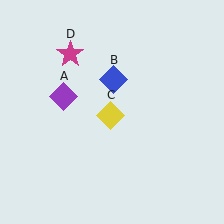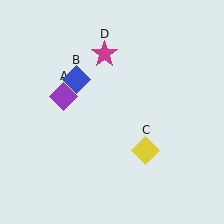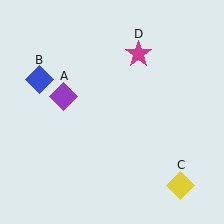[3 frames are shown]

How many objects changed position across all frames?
3 objects changed position: blue diamond (object B), yellow diamond (object C), magenta star (object D).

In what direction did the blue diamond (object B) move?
The blue diamond (object B) moved left.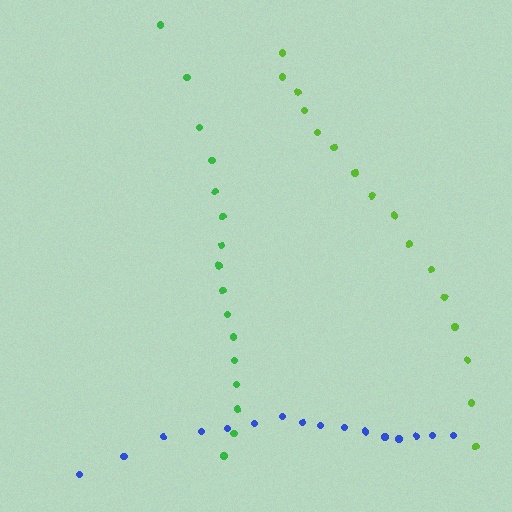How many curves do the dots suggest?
There are 3 distinct paths.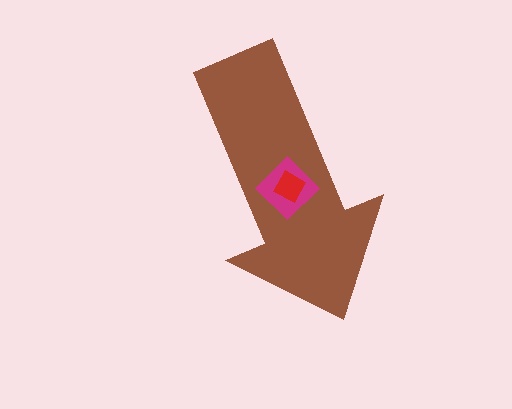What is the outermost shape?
The brown arrow.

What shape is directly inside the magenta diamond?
The red square.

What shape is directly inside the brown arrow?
The magenta diamond.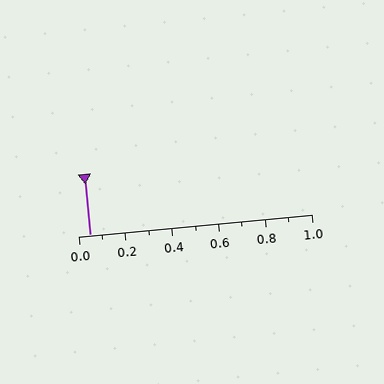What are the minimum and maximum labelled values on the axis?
The axis runs from 0.0 to 1.0.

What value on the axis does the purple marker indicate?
The marker indicates approximately 0.05.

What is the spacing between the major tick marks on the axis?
The major ticks are spaced 0.2 apart.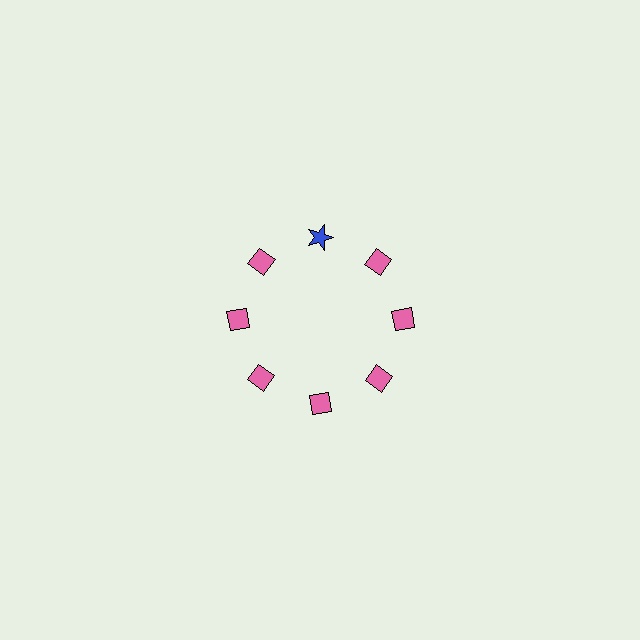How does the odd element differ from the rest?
It differs in both color (blue instead of pink) and shape (star instead of diamond).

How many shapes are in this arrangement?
There are 8 shapes arranged in a ring pattern.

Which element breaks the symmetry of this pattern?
The blue star at roughly the 12 o'clock position breaks the symmetry. All other shapes are pink diamonds.